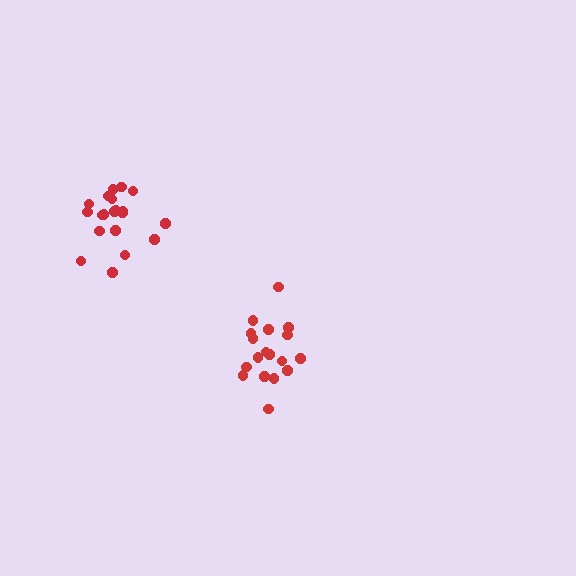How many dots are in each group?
Group 1: 20 dots, Group 2: 18 dots (38 total).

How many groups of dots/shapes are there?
There are 2 groups.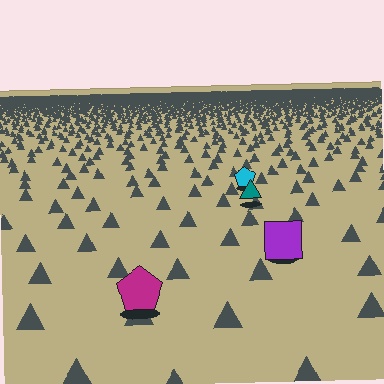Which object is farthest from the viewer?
The cyan pentagon is farthest from the viewer. It appears smaller and the ground texture around it is denser.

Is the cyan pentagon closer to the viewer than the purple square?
No. The purple square is closer — you can tell from the texture gradient: the ground texture is coarser near it.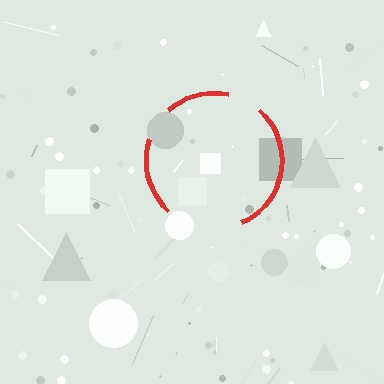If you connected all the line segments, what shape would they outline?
They would outline a circle.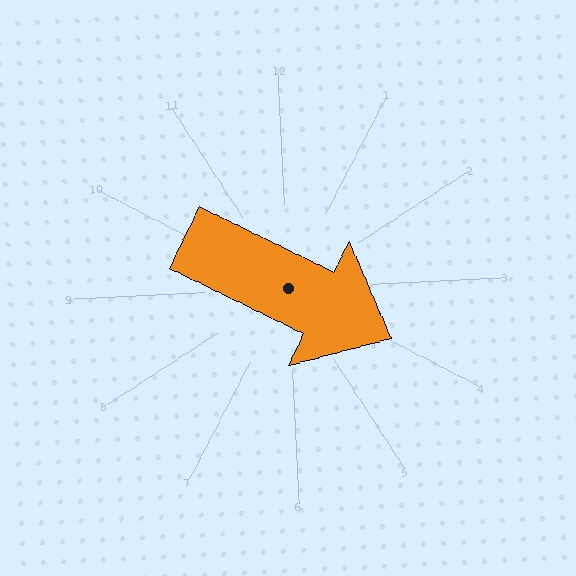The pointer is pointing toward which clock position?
Roughly 4 o'clock.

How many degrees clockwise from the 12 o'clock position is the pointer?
Approximately 119 degrees.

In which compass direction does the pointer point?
Southeast.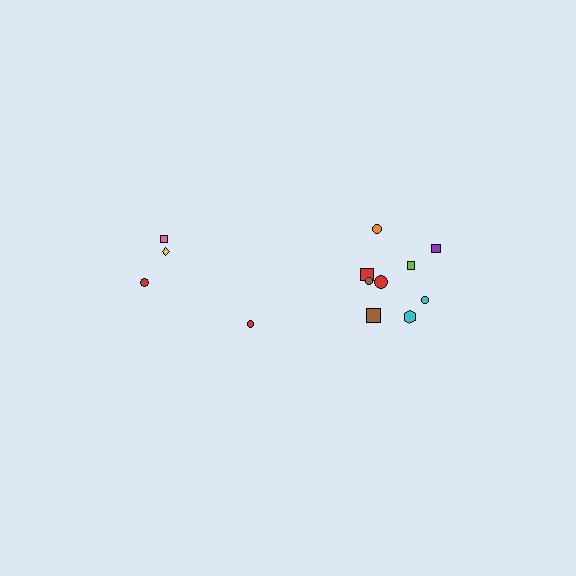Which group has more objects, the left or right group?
The right group.